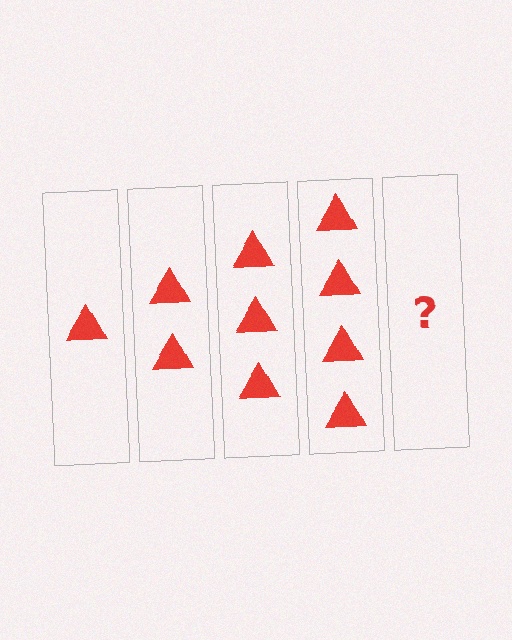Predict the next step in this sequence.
The next step is 5 triangles.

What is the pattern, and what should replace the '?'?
The pattern is that each step adds one more triangle. The '?' should be 5 triangles.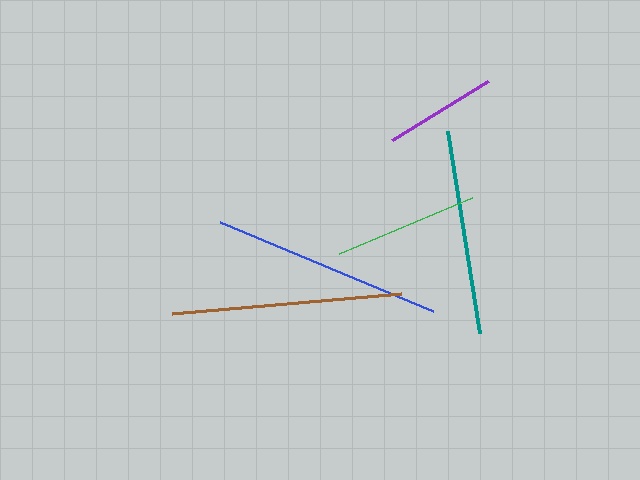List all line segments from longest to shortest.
From longest to shortest: blue, brown, teal, green, purple.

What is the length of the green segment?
The green segment is approximately 144 pixels long.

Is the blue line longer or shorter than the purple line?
The blue line is longer than the purple line.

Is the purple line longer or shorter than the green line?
The green line is longer than the purple line.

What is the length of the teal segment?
The teal segment is approximately 205 pixels long.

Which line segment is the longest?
The blue line is the longest at approximately 231 pixels.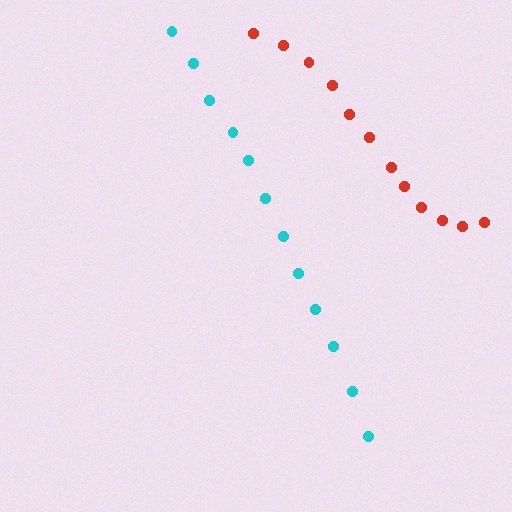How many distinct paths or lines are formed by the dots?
There are 2 distinct paths.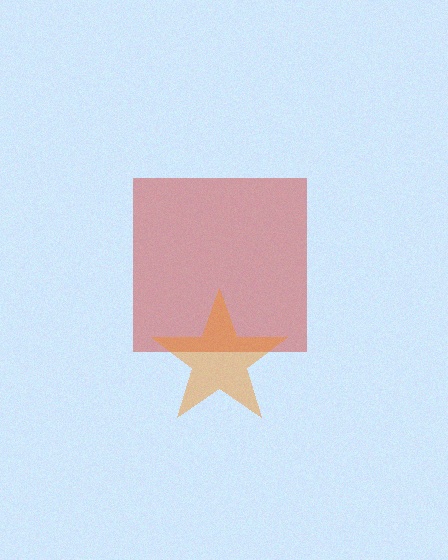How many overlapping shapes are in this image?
There are 2 overlapping shapes in the image.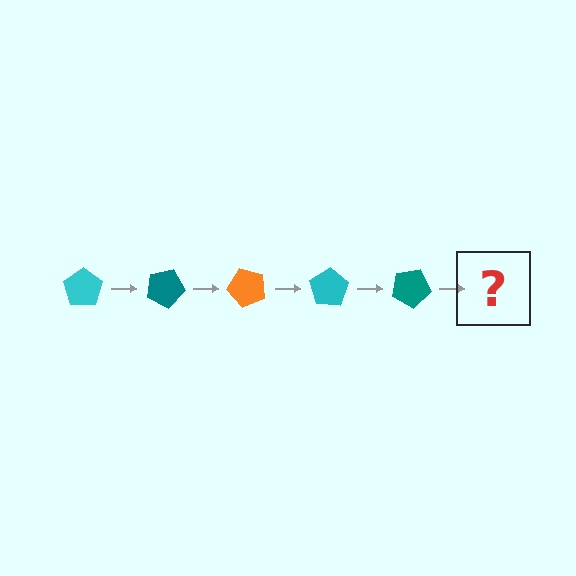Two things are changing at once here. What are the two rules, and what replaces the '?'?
The two rules are that it rotates 25 degrees each step and the color cycles through cyan, teal, and orange. The '?' should be an orange pentagon, rotated 125 degrees from the start.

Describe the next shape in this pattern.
It should be an orange pentagon, rotated 125 degrees from the start.